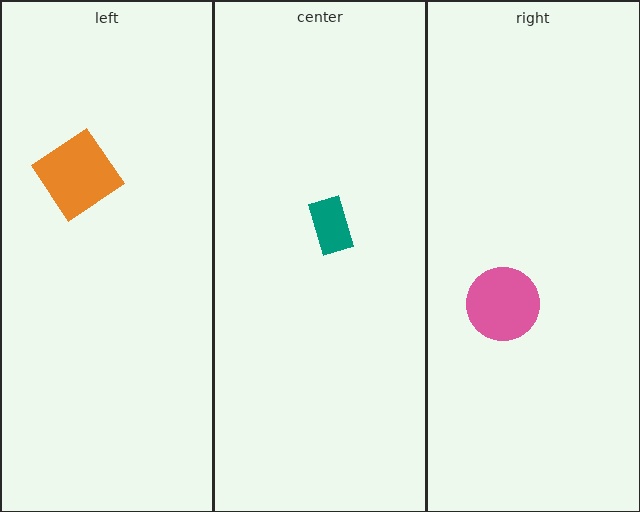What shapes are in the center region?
The teal rectangle.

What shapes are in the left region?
The orange diamond.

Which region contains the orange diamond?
The left region.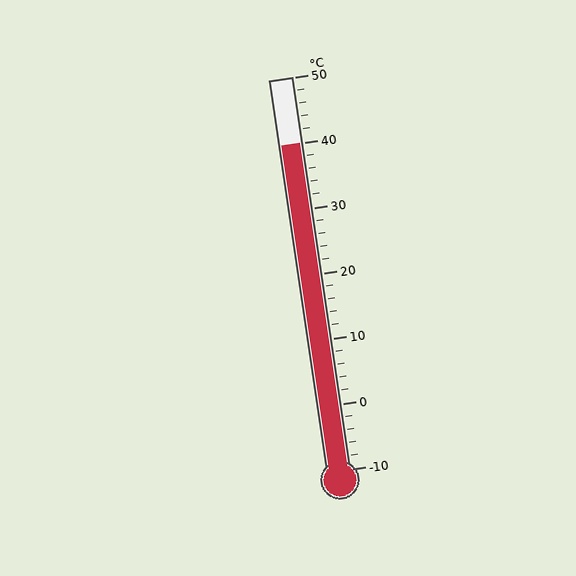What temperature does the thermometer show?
The thermometer shows approximately 40°C.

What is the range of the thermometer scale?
The thermometer scale ranges from -10°C to 50°C.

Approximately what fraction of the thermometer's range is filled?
The thermometer is filled to approximately 85% of its range.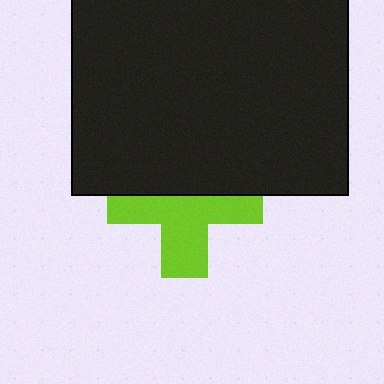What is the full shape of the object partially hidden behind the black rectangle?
The partially hidden object is a lime cross.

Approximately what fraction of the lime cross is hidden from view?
Roughly 45% of the lime cross is hidden behind the black rectangle.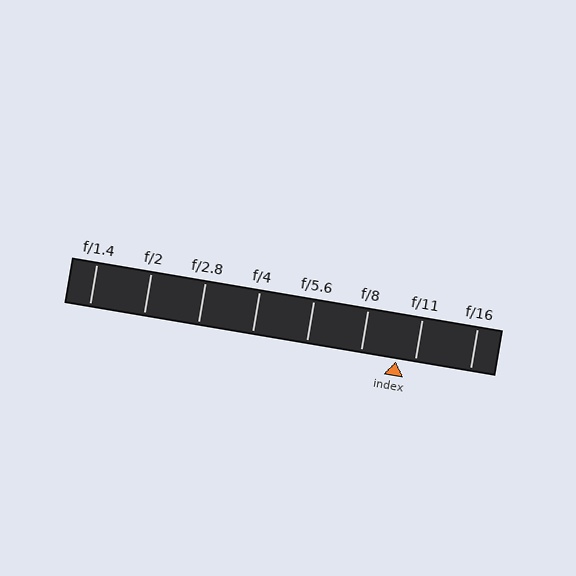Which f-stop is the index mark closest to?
The index mark is closest to f/11.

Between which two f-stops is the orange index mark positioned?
The index mark is between f/8 and f/11.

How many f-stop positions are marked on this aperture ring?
There are 8 f-stop positions marked.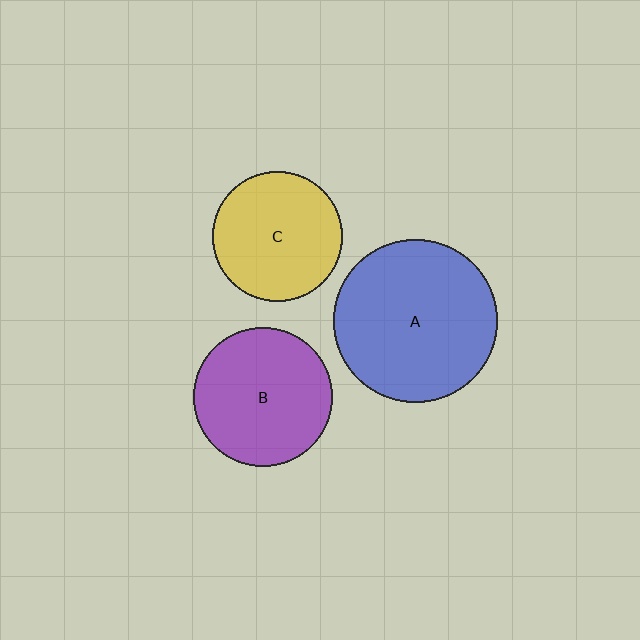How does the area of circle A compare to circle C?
Approximately 1.6 times.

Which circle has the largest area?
Circle A (blue).